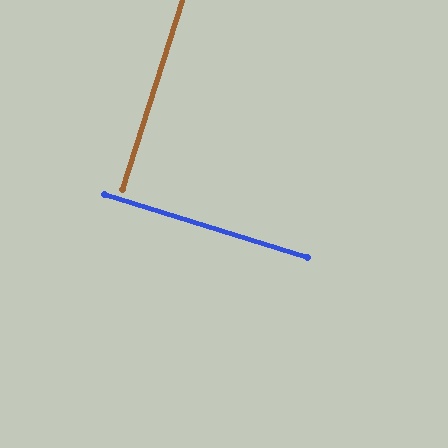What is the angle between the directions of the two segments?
Approximately 90 degrees.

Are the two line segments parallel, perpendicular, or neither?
Perpendicular — they meet at approximately 90°.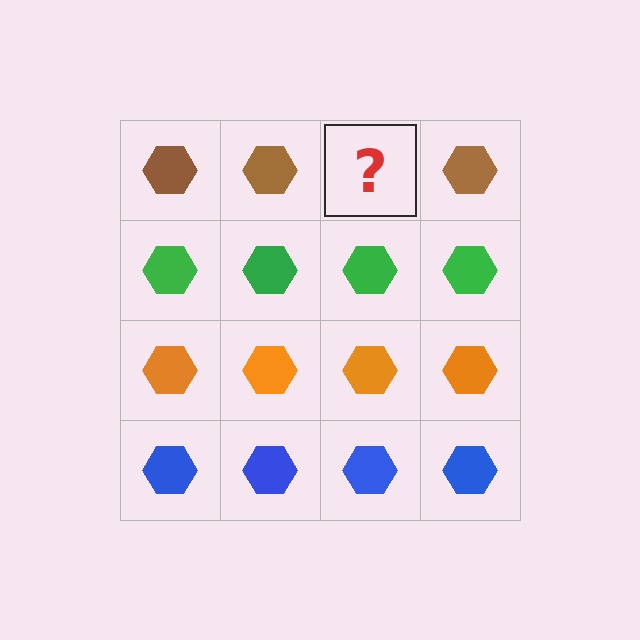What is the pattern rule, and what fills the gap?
The rule is that each row has a consistent color. The gap should be filled with a brown hexagon.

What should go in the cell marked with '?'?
The missing cell should contain a brown hexagon.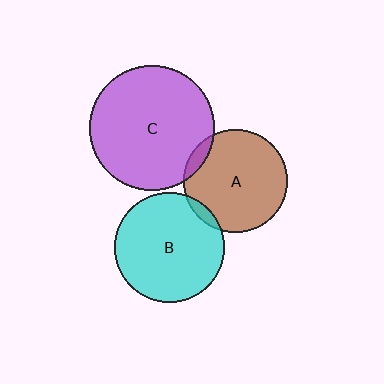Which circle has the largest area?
Circle C (purple).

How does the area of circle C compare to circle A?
Approximately 1.4 times.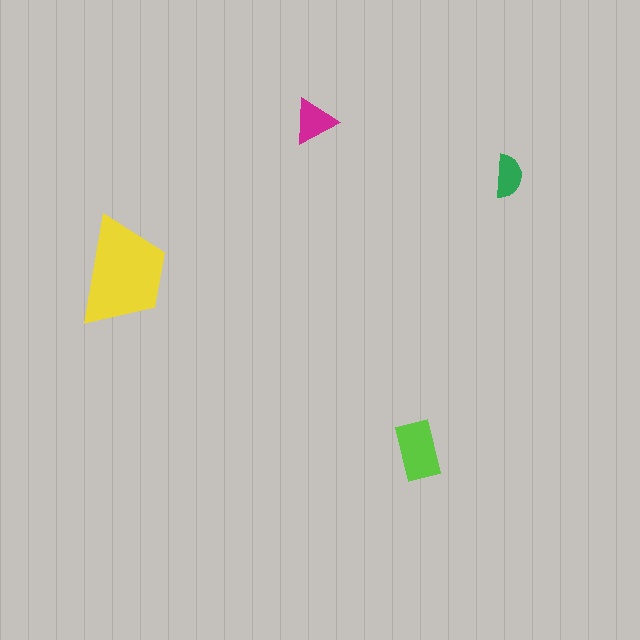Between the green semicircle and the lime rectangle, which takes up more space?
The lime rectangle.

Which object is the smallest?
The green semicircle.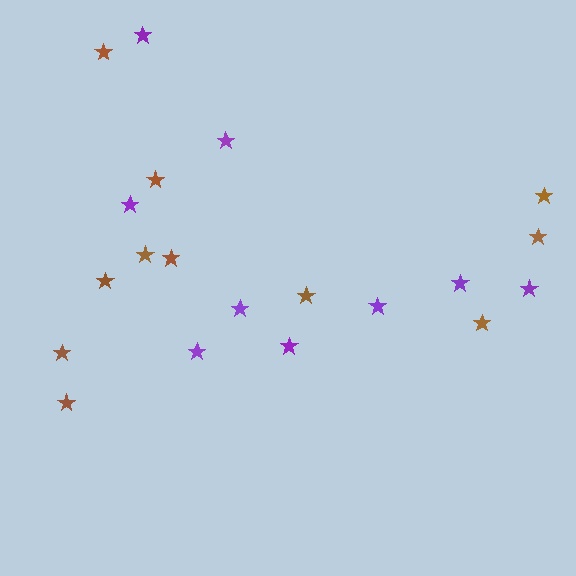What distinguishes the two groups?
There are 2 groups: one group of purple stars (9) and one group of brown stars (11).